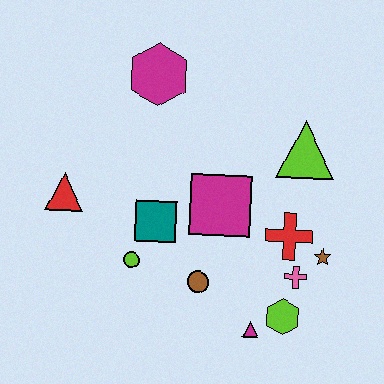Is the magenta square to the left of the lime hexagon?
Yes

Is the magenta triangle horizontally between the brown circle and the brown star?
Yes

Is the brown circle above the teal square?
No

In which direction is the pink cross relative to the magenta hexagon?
The pink cross is below the magenta hexagon.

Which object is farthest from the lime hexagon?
The magenta hexagon is farthest from the lime hexagon.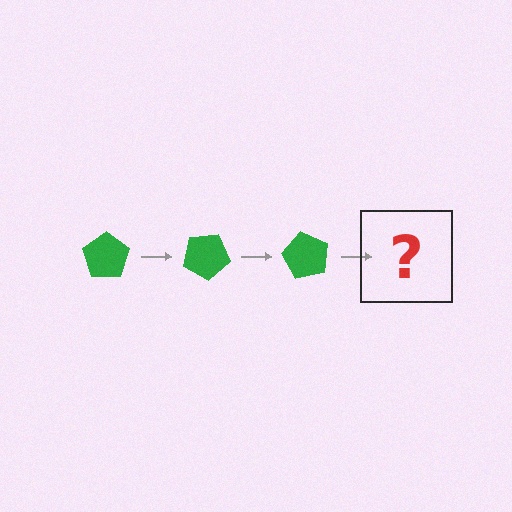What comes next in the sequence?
The next element should be a green pentagon rotated 90 degrees.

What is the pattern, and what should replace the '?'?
The pattern is that the pentagon rotates 30 degrees each step. The '?' should be a green pentagon rotated 90 degrees.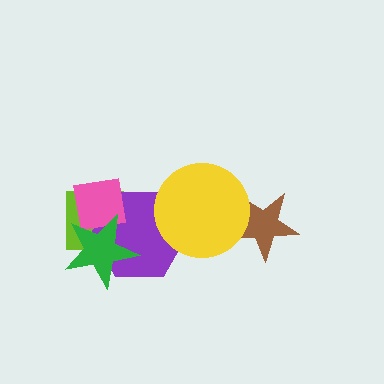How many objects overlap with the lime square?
3 objects overlap with the lime square.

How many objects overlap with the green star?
3 objects overlap with the green star.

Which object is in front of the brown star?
The yellow circle is in front of the brown star.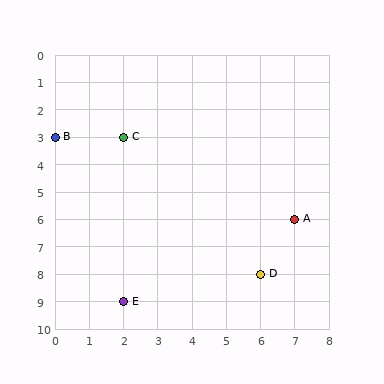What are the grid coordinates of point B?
Point B is at grid coordinates (0, 3).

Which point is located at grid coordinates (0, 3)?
Point B is at (0, 3).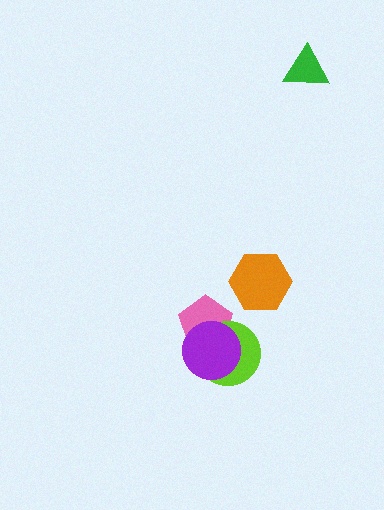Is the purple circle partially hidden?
No, no other shape covers it.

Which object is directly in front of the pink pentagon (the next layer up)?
The lime circle is directly in front of the pink pentagon.